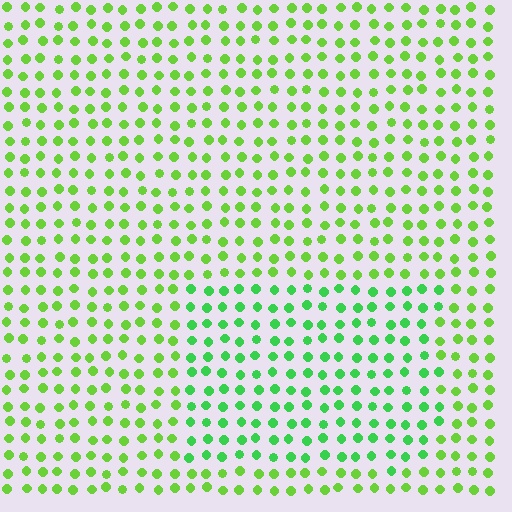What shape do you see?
I see a rectangle.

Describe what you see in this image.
The image is filled with small lime elements in a uniform arrangement. A rectangle-shaped region is visible where the elements are tinted to a slightly different hue, forming a subtle color boundary.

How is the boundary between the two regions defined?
The boundary is defined purely by a slight shift in hue (about 29 degrees). Spacing, size, and orientation are identical on both sides.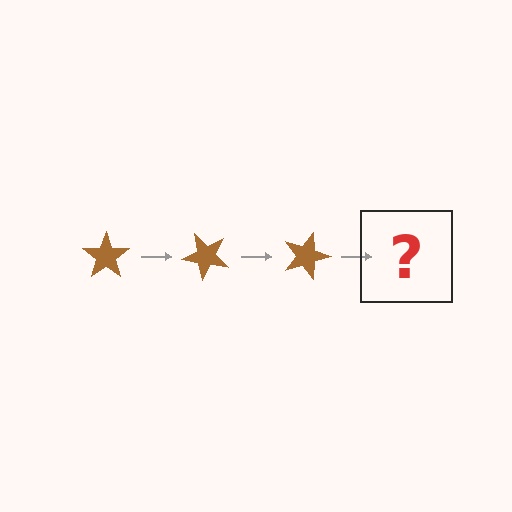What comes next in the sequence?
The next element should be a brown star rotated 135 degrees.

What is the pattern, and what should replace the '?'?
The pattern is that the star rotates 45 degrees each step. The '?' should be a brown star rotated 135 degrees.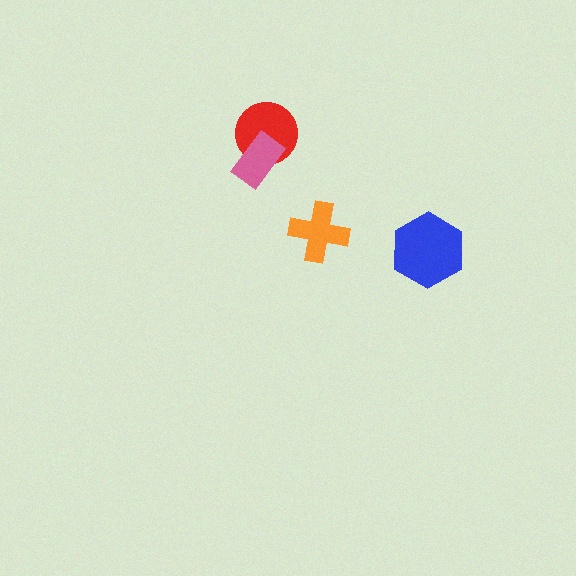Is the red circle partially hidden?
Yes, it is partially covered by another shape.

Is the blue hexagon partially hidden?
No, no other shape covers it.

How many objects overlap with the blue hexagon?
0 objects overlap with the blue hexagon.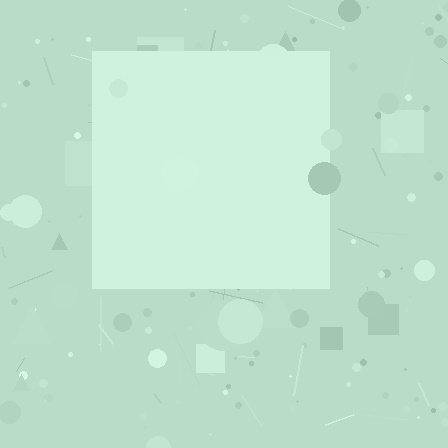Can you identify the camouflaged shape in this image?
The camouflaged shape is a square.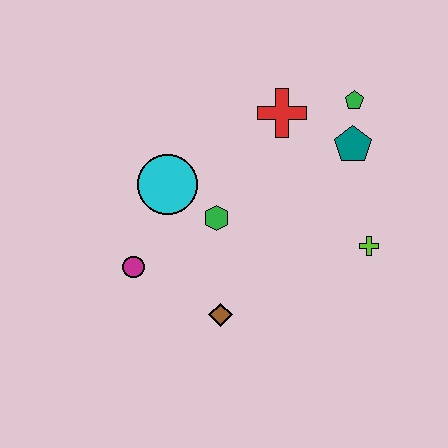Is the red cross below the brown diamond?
No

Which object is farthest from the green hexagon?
The green pentagon is farthest from the green hexagon.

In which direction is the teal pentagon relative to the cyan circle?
The teal pentagon is to the right of the cyan circle.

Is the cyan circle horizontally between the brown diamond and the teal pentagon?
No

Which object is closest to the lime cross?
The teal pentagon is closest to the lime cross.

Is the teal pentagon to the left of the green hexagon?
No